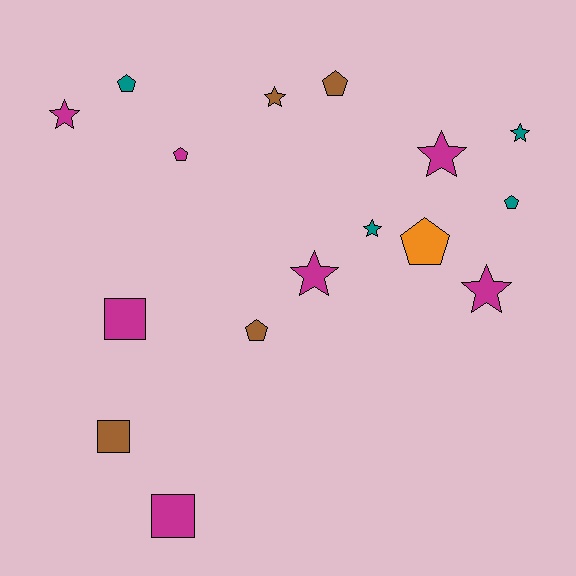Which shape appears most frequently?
Star, with 7 objects.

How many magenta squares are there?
There are 2 magenta squares.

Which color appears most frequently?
Magenta, with 7 objects.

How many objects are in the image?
There are 16 objects.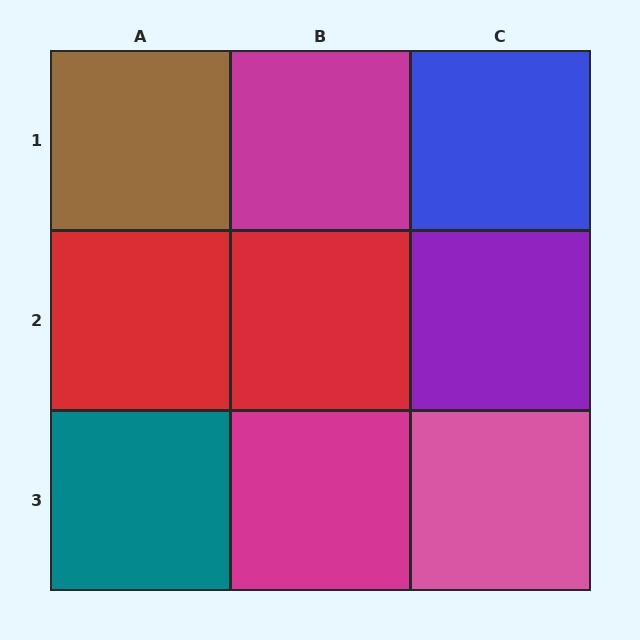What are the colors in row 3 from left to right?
Teal, magenta, pink.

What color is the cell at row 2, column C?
Purple.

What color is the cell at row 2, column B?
Red.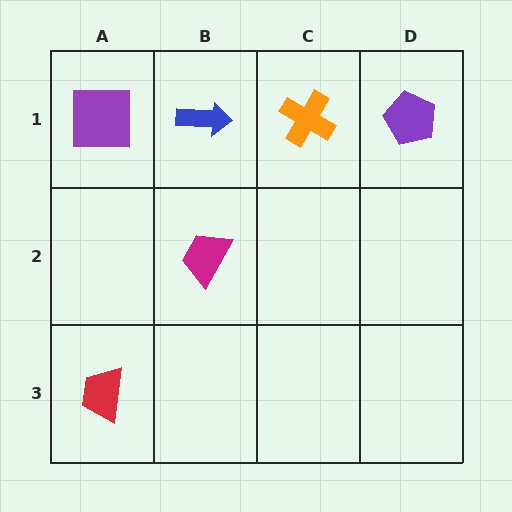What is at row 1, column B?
A blue arrow.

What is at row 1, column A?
A purple square.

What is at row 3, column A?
A red trapezoid.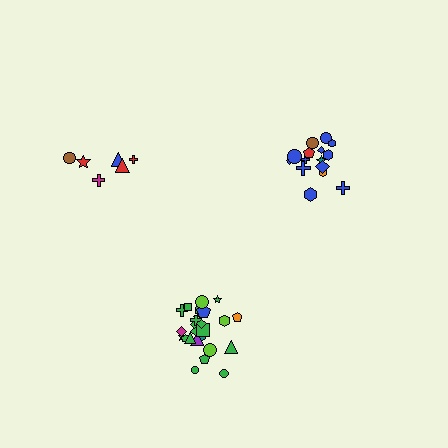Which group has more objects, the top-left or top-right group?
The top-right group.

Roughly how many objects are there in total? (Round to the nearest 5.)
Roughly 45 objects in total.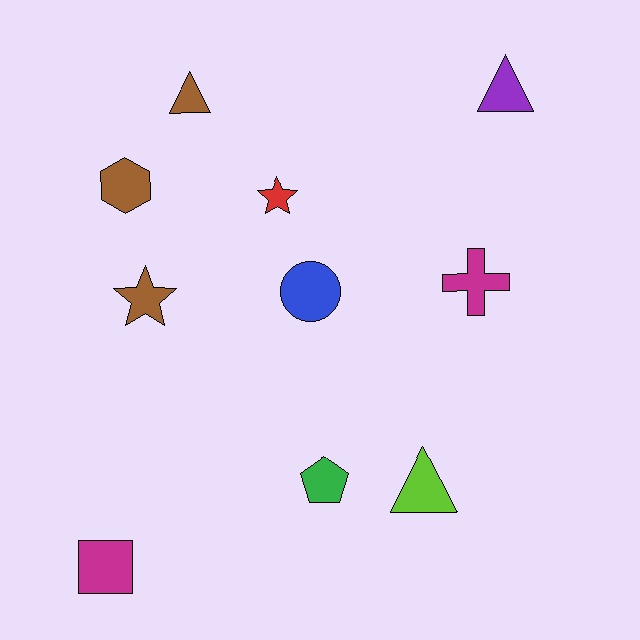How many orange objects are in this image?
There are no orange objects.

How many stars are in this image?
There are 2 stars.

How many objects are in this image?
There are 10 objects.